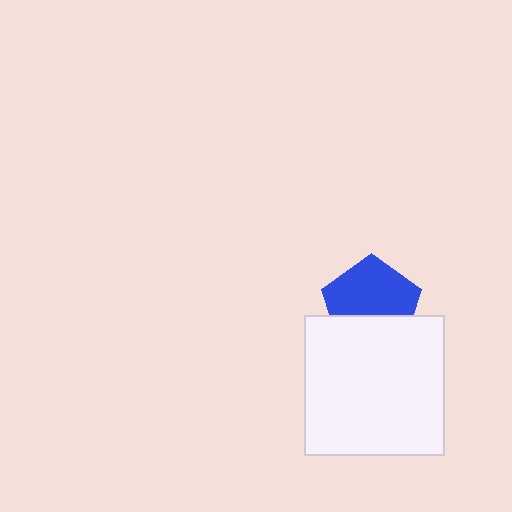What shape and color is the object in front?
The object in front is a white square.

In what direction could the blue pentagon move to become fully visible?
The blue pentagon could move up. That would shift it out from behind the white square entirely.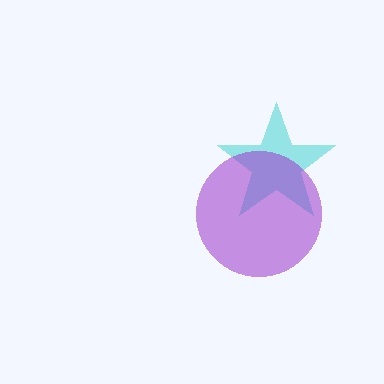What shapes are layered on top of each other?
The layered shapes are: a cyan star, a purple circle.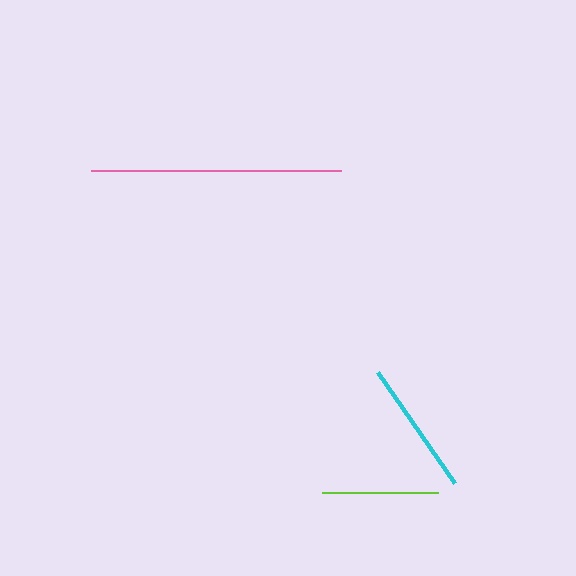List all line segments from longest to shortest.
From longest to shortest: pink, cyan, lime.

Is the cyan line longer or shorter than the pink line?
The pink line is longer than the cyan line.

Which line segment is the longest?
The pink line is the longest at approximately 250 pixels.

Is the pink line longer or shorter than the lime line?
The pink line is longer than the lime line.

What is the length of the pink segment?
The pink segment is approximately 250 pixels long.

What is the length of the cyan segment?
The cyan segment is approximately 135 pixels long.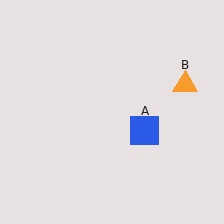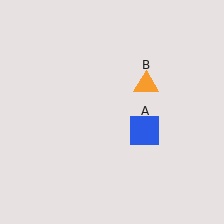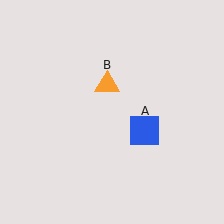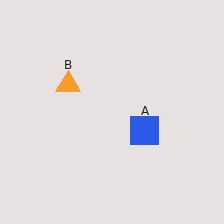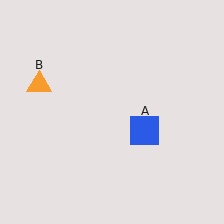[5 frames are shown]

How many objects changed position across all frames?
1 object changed position: orange triangle (object B).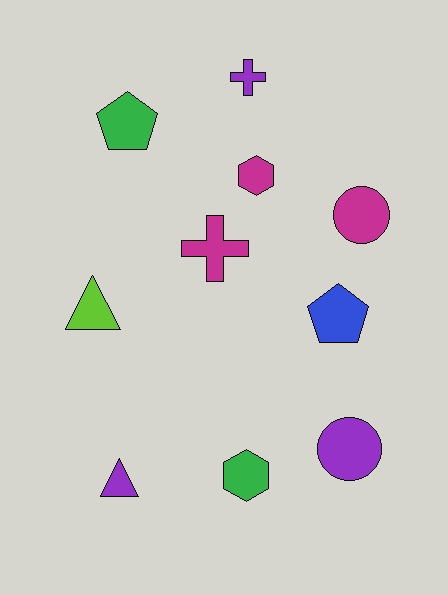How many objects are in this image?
There are 10 objects.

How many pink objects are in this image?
There are no pink objects.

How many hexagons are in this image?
There are 2 hexagons.